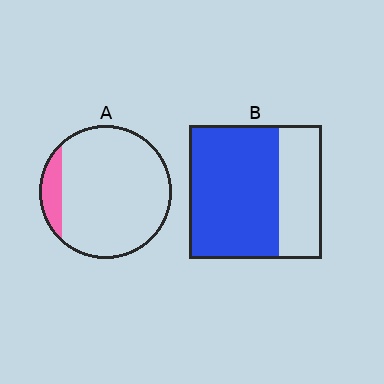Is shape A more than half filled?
No.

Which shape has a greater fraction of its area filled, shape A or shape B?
Shape B.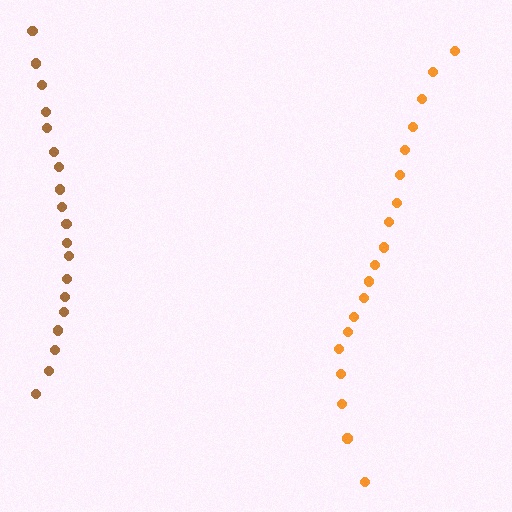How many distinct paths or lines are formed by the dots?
There are 2 distinct paths.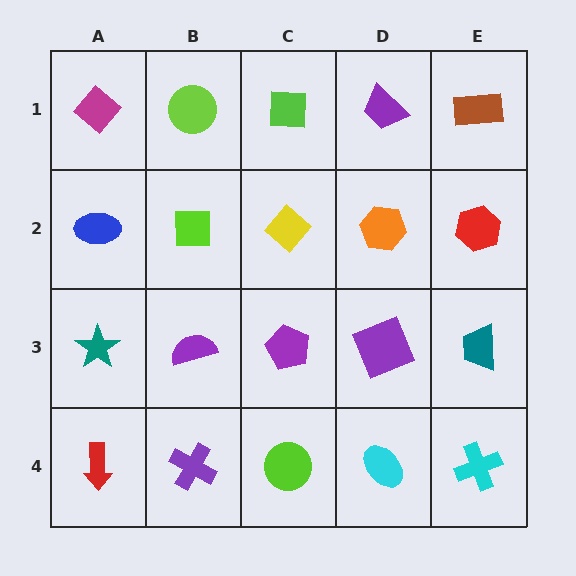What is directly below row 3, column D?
A cyan ellipse.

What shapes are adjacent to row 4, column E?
A teal trapezoid (row 3, column E), a cyan ellipse (row 4, column D).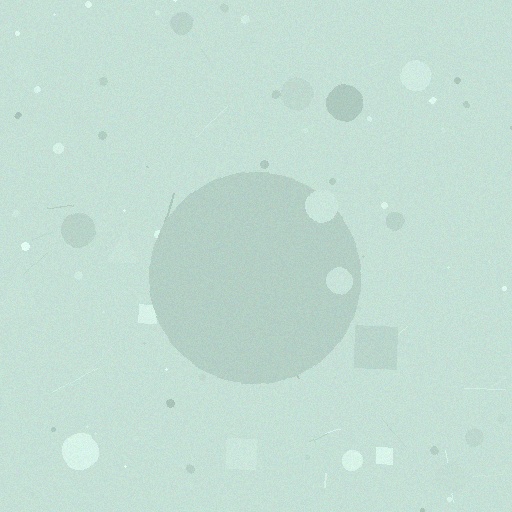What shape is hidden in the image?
A circle is hidden in the image.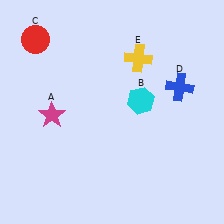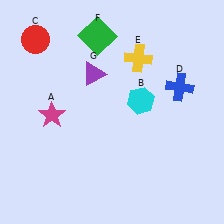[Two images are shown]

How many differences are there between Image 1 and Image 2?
There are 2 differences between the two images.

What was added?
A green square (F), a purple triangle (G) were added in Image 2.